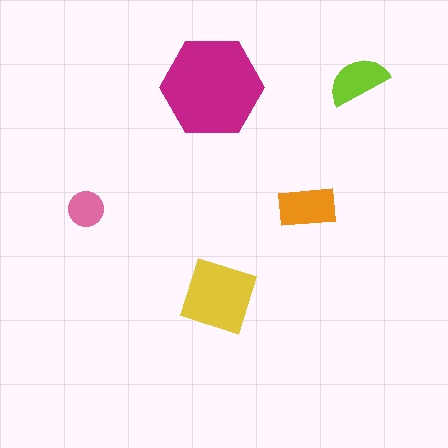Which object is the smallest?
The pink circle.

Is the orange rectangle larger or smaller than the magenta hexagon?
Smaller.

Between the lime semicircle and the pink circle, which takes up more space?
The lime semicircle.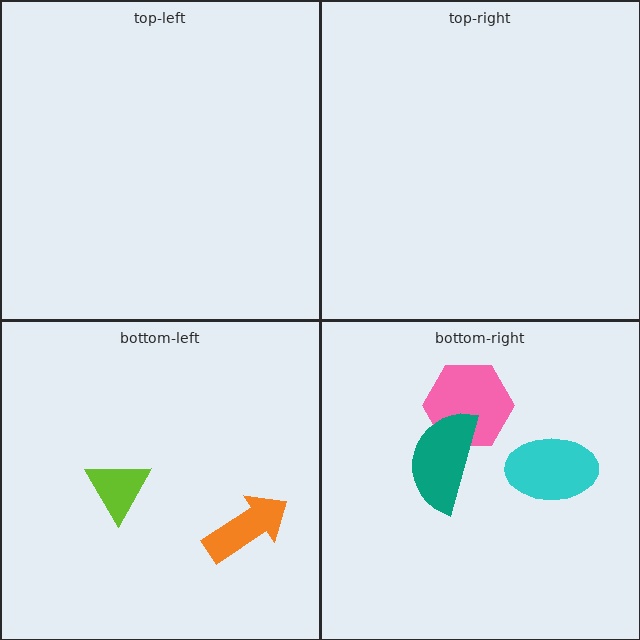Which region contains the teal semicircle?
The bottom-right region.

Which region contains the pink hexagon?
The bottom-right region.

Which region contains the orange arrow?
The bottom-left region.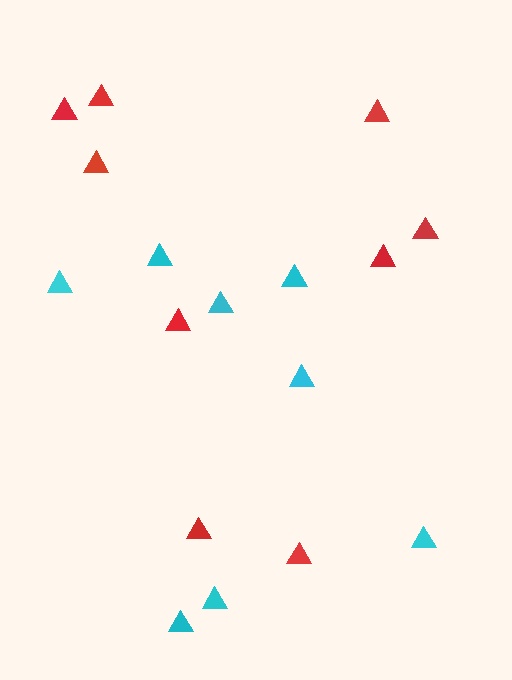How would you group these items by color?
There are 2 groups: one group of red triangles (9) and one group of cyan triangles (8).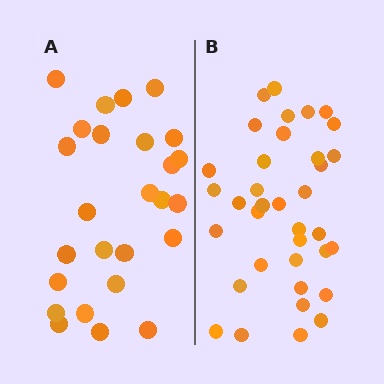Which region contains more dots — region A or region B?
Region B (the right region) has more dots.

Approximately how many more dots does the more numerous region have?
Region B has roughly 10 or so more dots than region A.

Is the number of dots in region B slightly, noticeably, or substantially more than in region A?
Region B has noticeably more, but not dramatically so. The ratio is roughly 1.4 to 1.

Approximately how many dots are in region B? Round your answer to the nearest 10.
About 40 dots. (The exact count is 36, which rounds to 40.)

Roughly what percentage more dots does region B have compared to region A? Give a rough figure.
About 40% more.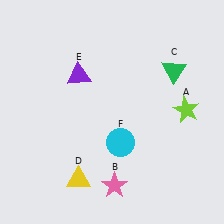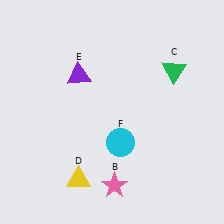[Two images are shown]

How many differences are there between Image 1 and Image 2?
There is 1 difference between the two images.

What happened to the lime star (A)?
The lime star (A) was removed in Image 2. It was in the top-right area of Image 1.